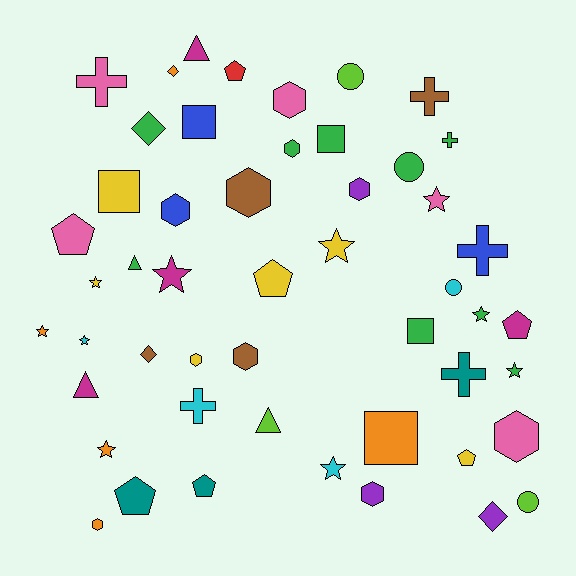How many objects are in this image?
There are 50 objects.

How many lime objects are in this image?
There are 3 lime objects.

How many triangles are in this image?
There are 4 triangles.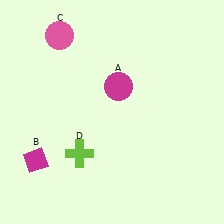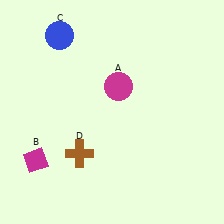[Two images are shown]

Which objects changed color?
C changed from pink to blue. D changed from lime to brown.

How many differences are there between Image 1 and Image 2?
There are 2 differences between the two images.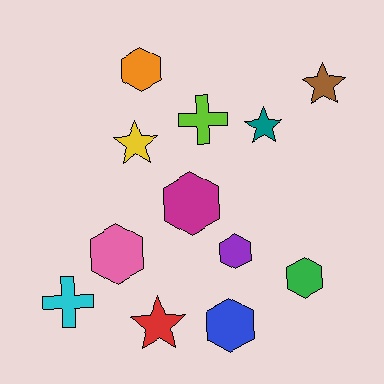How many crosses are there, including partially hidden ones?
There are 2 crosses.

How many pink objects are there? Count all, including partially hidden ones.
There is 1 pink object.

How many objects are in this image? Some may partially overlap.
There are 12 objects.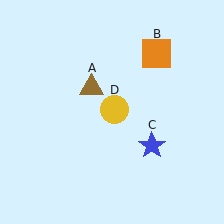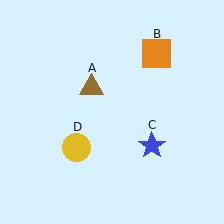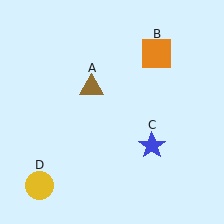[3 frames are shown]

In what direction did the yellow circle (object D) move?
The yellow circle (object D) moved down and to the left.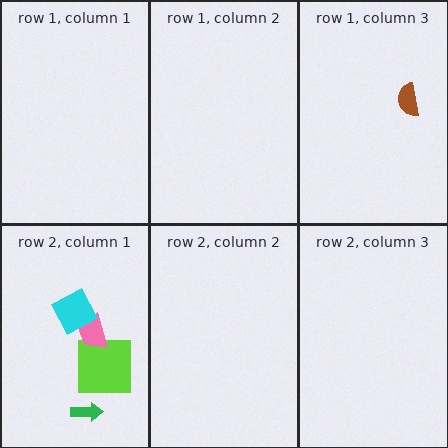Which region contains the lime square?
The row 2, column 1 region.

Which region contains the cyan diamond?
The row 2, column 1 region.